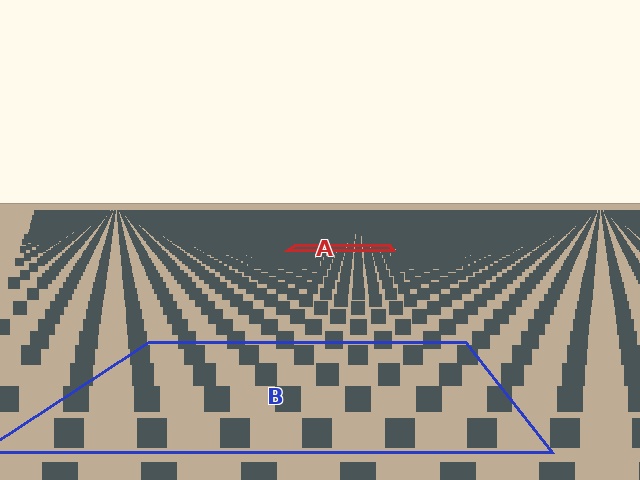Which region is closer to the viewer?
Region B is closer. The texture elements there are larger and more spread out.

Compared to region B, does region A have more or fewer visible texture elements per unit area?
Region A has more texture elements per unit area — they are packed more densely because it is farther away.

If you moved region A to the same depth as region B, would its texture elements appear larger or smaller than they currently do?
They would appear larger. At a closer depth, the same texture elements are projected at a bigger on-screen size.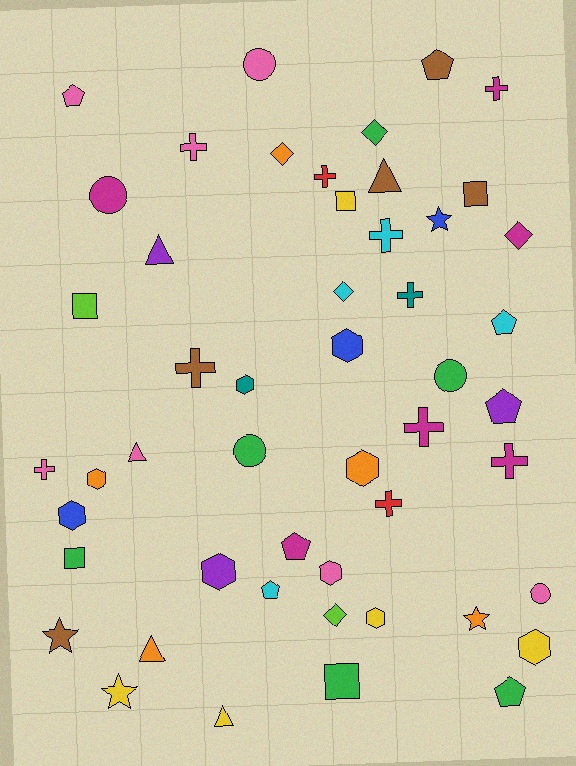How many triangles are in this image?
There are 5 triangles.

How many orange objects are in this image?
There are 5 orange objects.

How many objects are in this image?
There are 50 objects.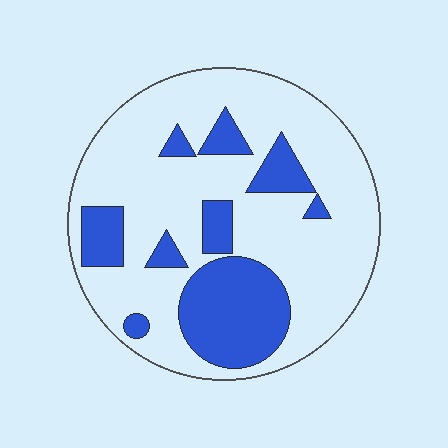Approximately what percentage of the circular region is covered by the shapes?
Approximately 25%.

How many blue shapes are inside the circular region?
9.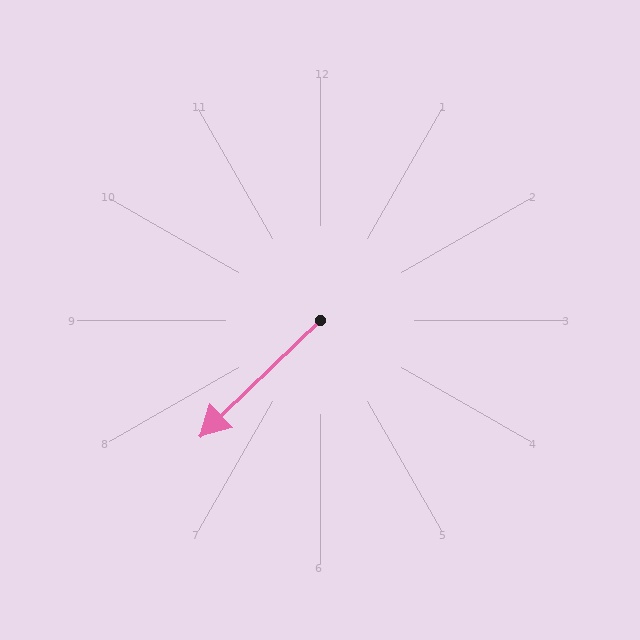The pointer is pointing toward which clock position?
Roughly 8 o'clock.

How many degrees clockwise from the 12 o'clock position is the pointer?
Approximately 226 degrees.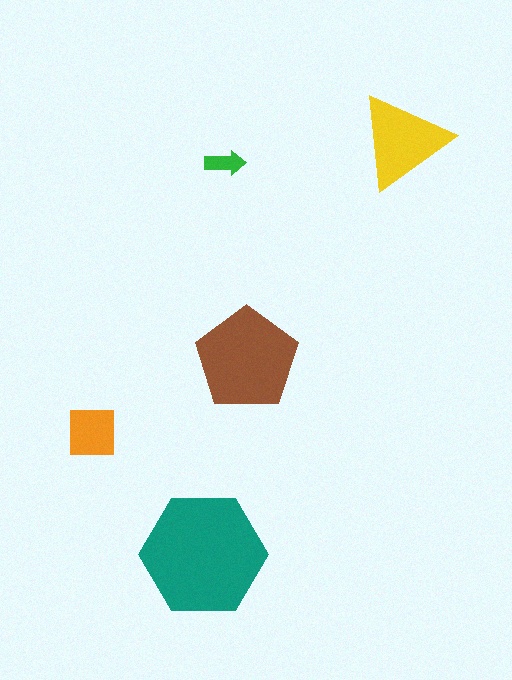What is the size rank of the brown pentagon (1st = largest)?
2nd.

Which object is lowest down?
The teal hexagon is bottommost.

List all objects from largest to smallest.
The teal hexagon, the brown pentagon, the yellow triangle, the orange square, the green arrow.